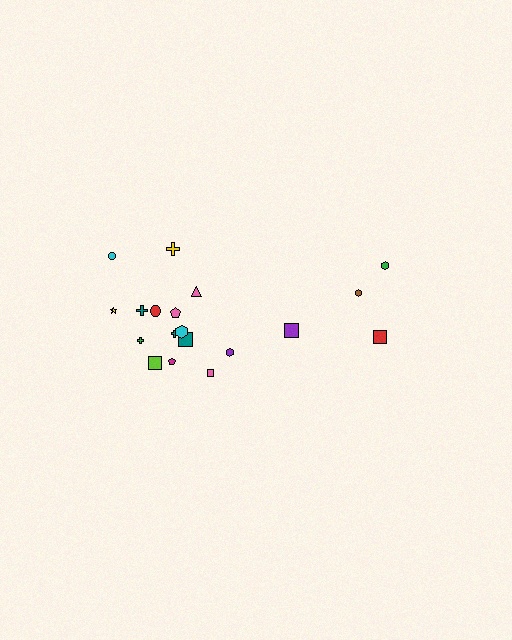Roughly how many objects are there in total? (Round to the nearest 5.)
Roughly 20 objects in total.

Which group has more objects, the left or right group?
The left group.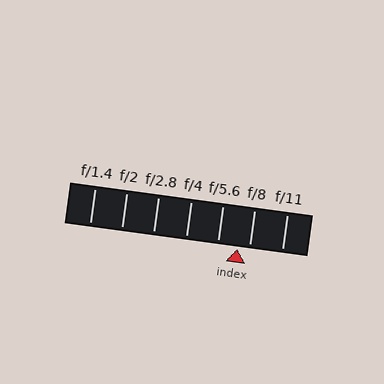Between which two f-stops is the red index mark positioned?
The index mark is between f/5.6 and f/8.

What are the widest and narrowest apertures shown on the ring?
The widest aperture shown is f/1.4 and the narrowest is f/11.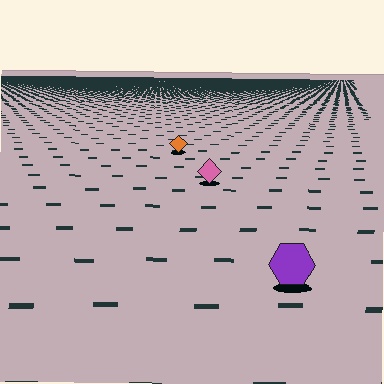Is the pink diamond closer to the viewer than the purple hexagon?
No. The purple hexagon is closer — you can tell from the texture gradient: the ground texture is coarser near it.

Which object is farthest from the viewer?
The orange diamond is farthest from the viewer. It appears smaller and the ground texture around it is denser.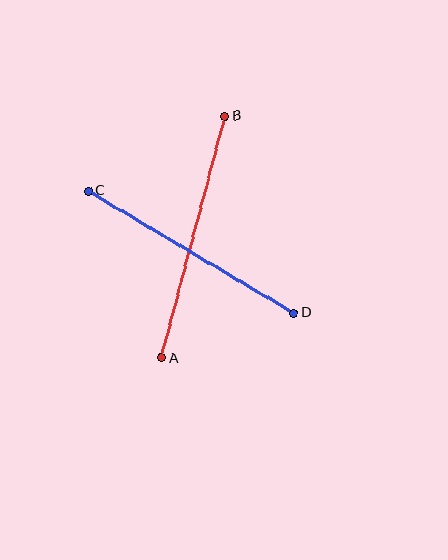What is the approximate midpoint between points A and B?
The midpoint is at approximately (193, 237) pixels.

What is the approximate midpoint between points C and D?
The midpoint is at approximately (191, 252) pixels.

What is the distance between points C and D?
The distance is approximately 239 pixels.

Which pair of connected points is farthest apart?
Points A and B are farthest apart.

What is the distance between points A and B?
The distance is approximately 250 pixels.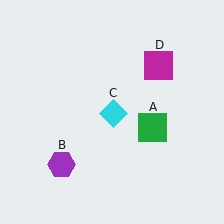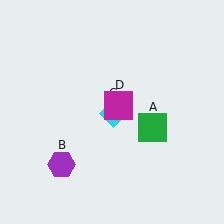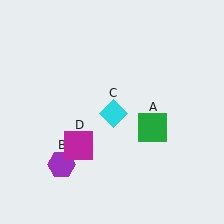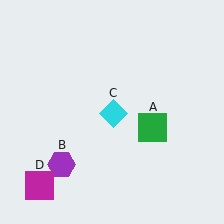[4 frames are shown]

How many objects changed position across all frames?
1 object changed position: magenta square (object D).